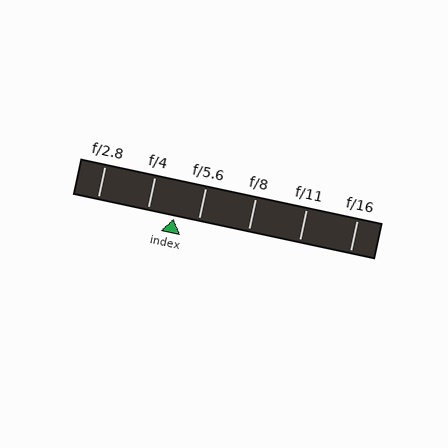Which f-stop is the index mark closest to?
The index mark is closest to f/5.6.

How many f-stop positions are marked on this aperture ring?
There are 6 f-stop positions marked.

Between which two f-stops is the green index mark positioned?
The index mark is between f/4 and f/5.6.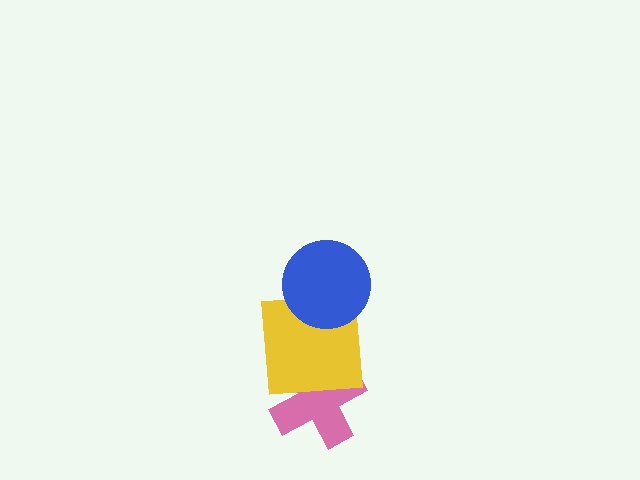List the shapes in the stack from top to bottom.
From top to bottom: the blue circle, the yellow square, the pink cross.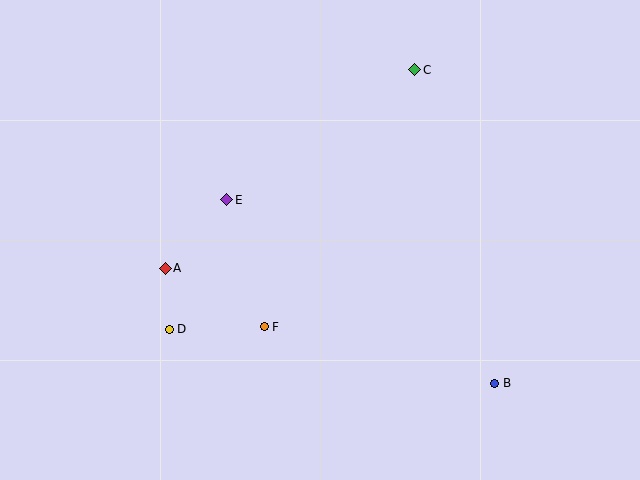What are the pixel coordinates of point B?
Point B is at (495, 383).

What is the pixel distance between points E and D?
The distance between E and D is 142 pixels.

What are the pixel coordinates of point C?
Point C is at (415, 70).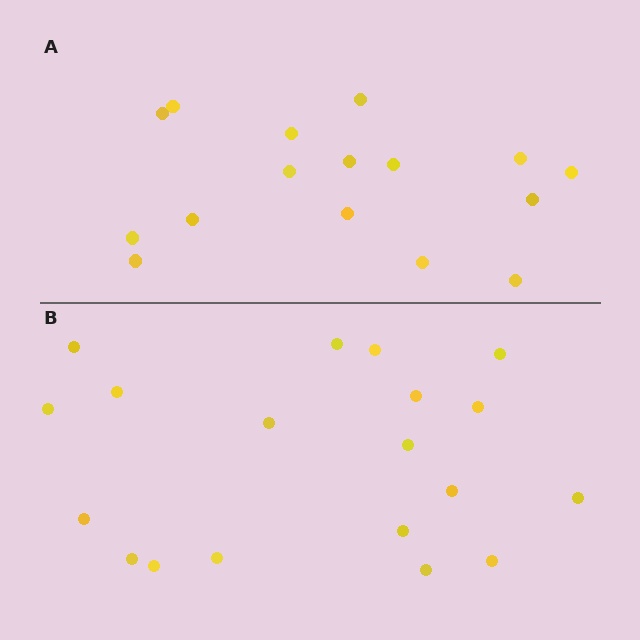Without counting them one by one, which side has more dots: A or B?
Region B (the bottom region) has more dots.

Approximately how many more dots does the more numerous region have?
Region B has just a few more — roughly 2 or 3 more dots than region A.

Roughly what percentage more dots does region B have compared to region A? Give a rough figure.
About 20% more.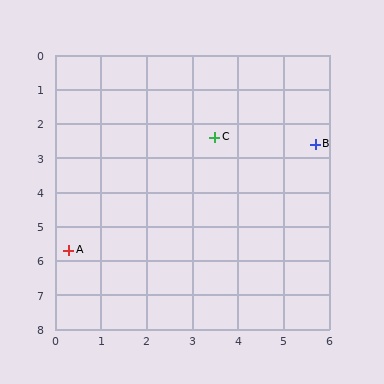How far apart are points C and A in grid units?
Points C and A are about 4.6 grid units apart.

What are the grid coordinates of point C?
Point C is at approximately (3.5, 2.4).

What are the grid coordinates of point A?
Point A is at approximately (0.3, 5.7).